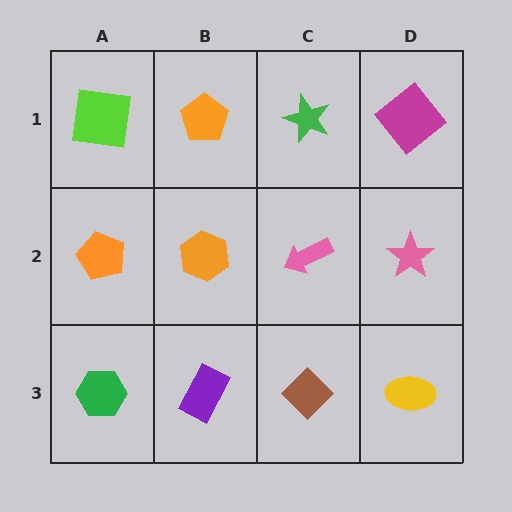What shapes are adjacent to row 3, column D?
A pink star (row 2, column D), a brown diamond (row 3, column C).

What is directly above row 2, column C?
A green star.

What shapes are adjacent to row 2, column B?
An orange pentagon (row 1, column B), a purple rectangle (row 3, column B), an orange pentagon (row 2, column A), a pink arrow (row 2, column C).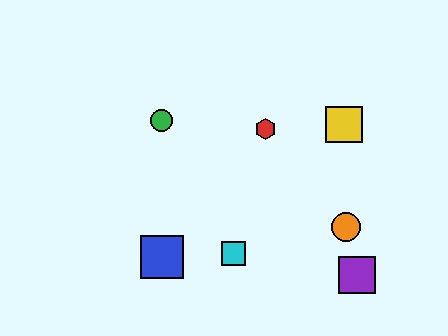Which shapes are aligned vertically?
The blue square, the green circle are aligned vertically.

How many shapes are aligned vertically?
2 shapes (the blue square, the green circle) are aligned vertically.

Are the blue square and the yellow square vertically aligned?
No, the blue square is at x≈162 and the yellow square is at x≈344.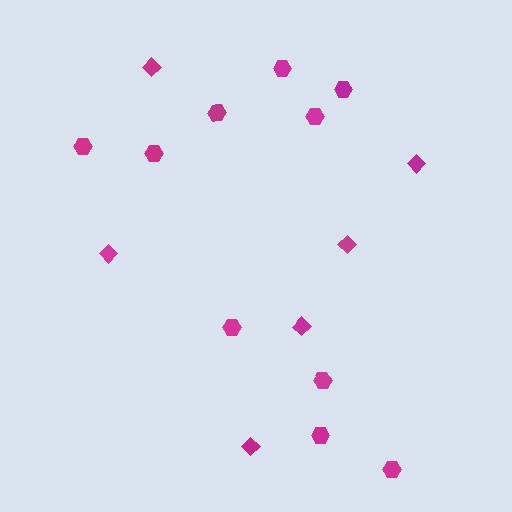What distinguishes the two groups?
There are 2 groups: one group of diamonds (6) and one group of hexagons (10).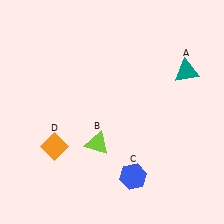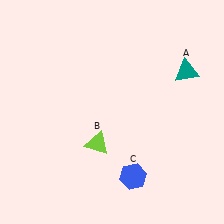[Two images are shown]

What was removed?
The orange diamond (D) was removed in Image 2.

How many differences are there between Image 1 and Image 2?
There is 1 difference between the two images.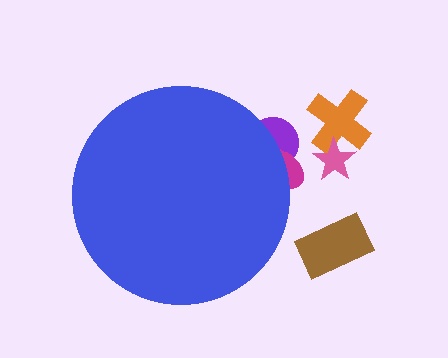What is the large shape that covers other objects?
A blue circle.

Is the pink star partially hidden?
No, the pink star is fully visible.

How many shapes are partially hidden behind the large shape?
2 shapes are partially hidden.